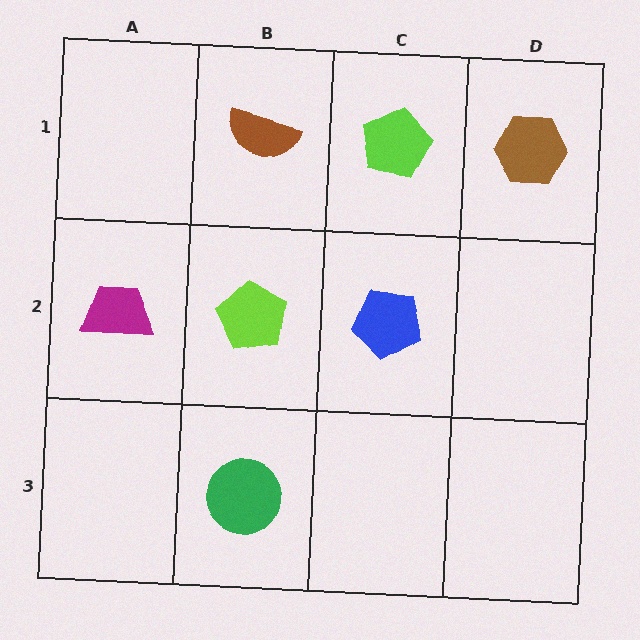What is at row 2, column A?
A magenta trapezoid.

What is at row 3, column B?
A green circle.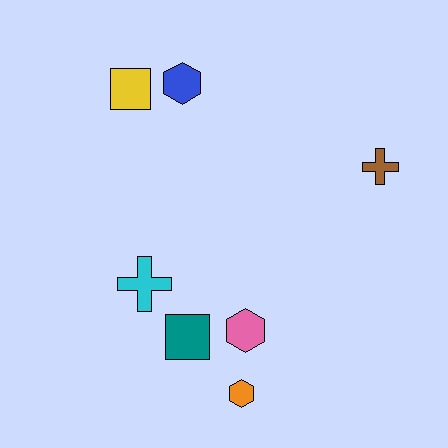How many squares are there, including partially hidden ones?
There are 2 squares.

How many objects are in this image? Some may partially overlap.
There are 7 objects.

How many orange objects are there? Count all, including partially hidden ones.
There is 1 orange object.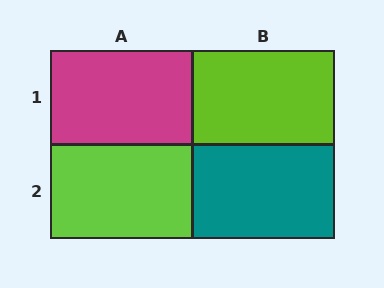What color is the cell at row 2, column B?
Teal.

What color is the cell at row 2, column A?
Lime.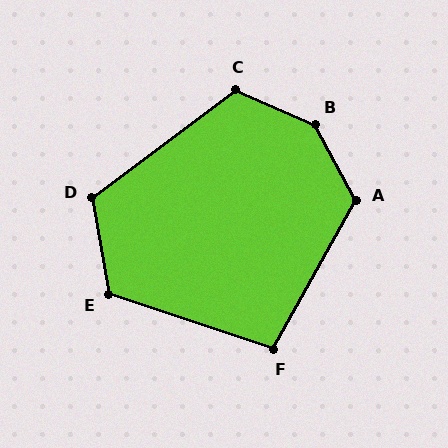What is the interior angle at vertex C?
Approximately 119 degrees (obtuse).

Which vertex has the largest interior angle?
B, at approximately 143 degrees.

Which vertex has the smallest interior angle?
F, at approximately 101 degrees.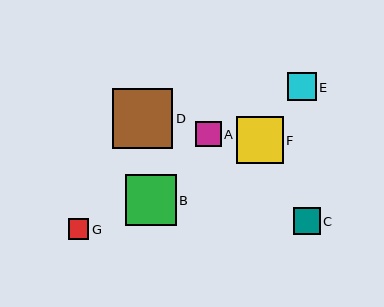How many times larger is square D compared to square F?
Square D is approximately 1.3 times the size of square F.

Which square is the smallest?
Square G is the smallest with a size of approximately 21 pixels.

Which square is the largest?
Square D is the largest with a size of approximately 60 pixels.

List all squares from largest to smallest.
From largest to smallest: D, B, F, E, C, A, G.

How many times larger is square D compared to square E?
Square D is approximately 2.1 times the size of square E.